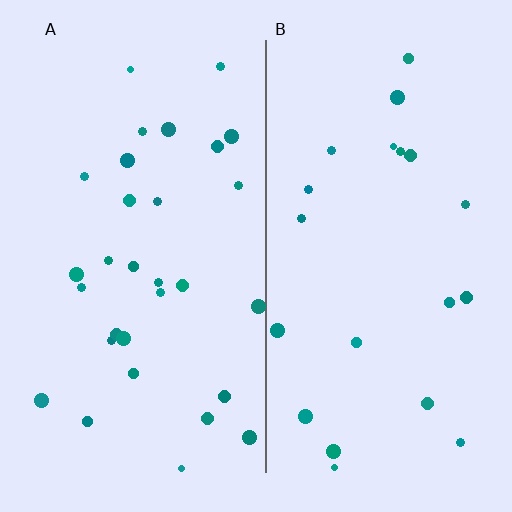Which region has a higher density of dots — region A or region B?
A (the left).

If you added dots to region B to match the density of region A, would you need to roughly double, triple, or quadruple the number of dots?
Approximately double.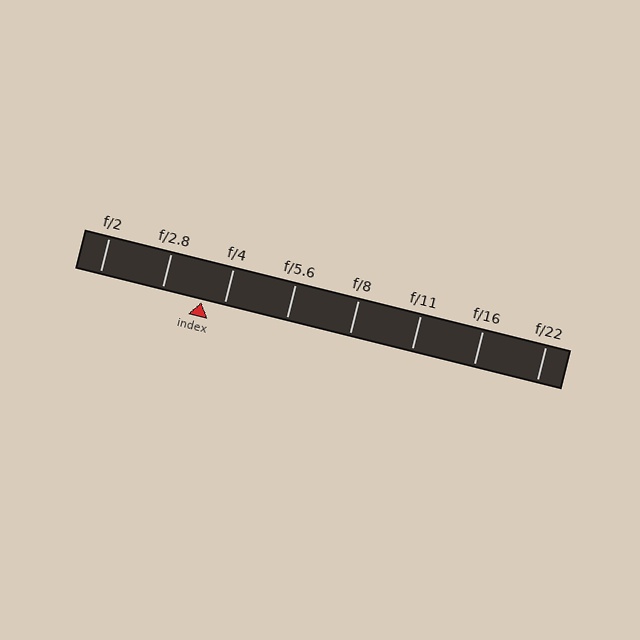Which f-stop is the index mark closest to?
The index mark is closest to f/4.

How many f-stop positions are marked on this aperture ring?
There are 8 f-stop positions marked.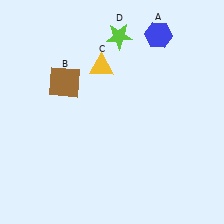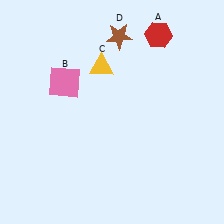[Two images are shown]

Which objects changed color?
A changed from blue to red. B changed from brown to pink. D changed from lime to brown.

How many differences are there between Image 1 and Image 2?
There are 3 differences between the two images.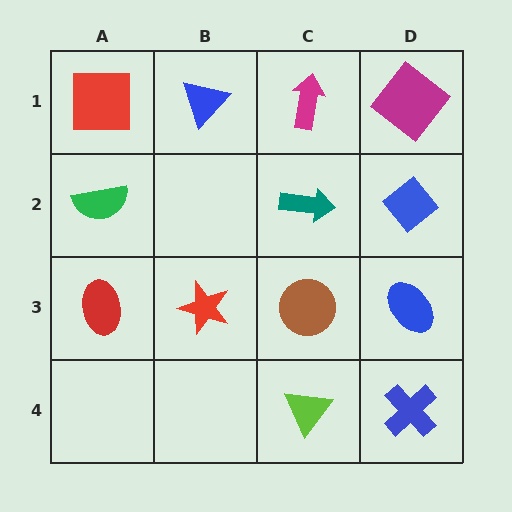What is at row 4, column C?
A lime triangle.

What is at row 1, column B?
A blue triangle.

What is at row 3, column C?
A brown circle.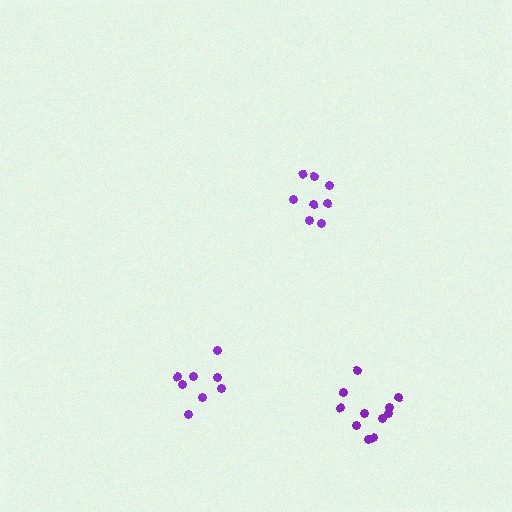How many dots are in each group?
Group 1: 8 dots, Group 2: 8 dots, Group 3: 11 dots (27 total).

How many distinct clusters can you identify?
There are 3 distinct clusters.